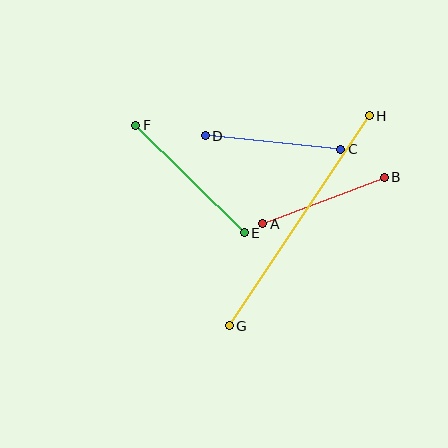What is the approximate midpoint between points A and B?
The midpoint is at approximately (323, 201) pixels.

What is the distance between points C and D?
The distance is approximately 136 pixels.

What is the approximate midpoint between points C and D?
The midpoint is at approximately (273, 142) pixels.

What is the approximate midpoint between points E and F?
The midpoint is at approximately (190, 179) pixels.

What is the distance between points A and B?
The distance is approximately 130 pixels.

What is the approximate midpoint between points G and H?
The midpoint is at approximately (299, 221) pixels.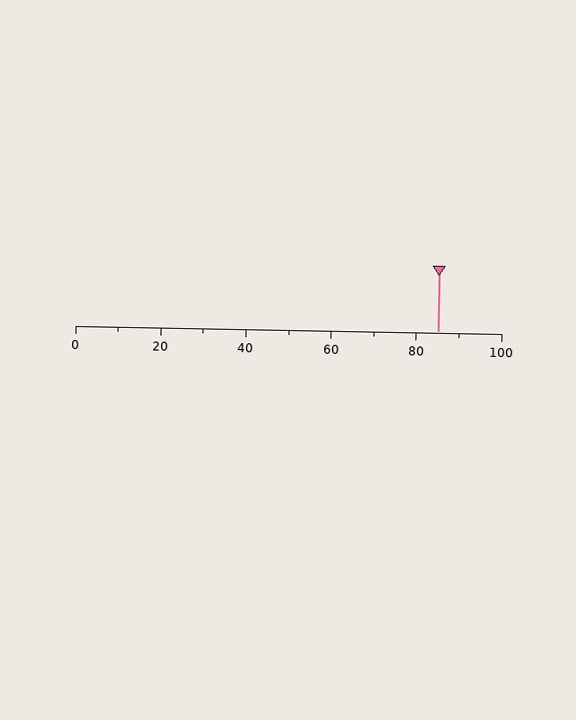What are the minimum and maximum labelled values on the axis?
The axis runs from 0 to 100.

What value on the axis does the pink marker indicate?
The marker indicates approximately 85.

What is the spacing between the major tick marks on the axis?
The major ticks are spaced 20 apart.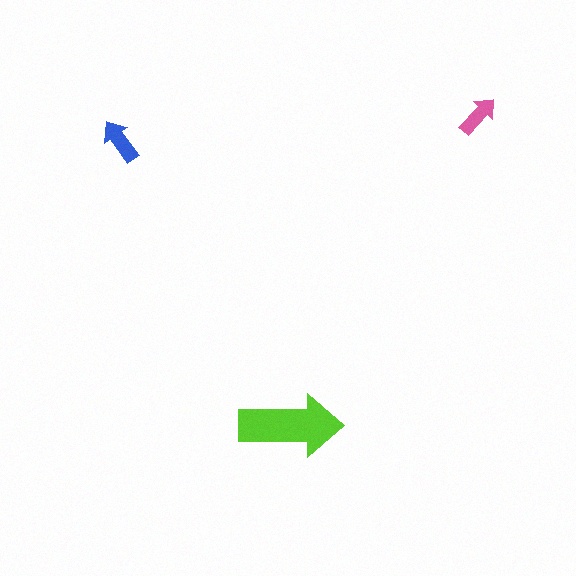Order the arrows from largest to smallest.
the lime one, the blue one, the pink one.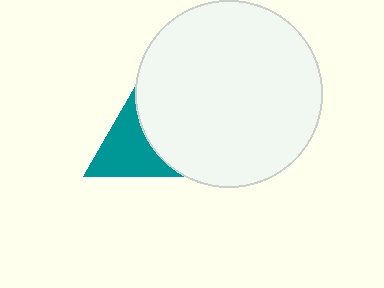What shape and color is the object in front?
The object in front is a white circle.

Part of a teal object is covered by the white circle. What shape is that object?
It is a triangle.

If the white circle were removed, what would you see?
You would see the complete teal triangle.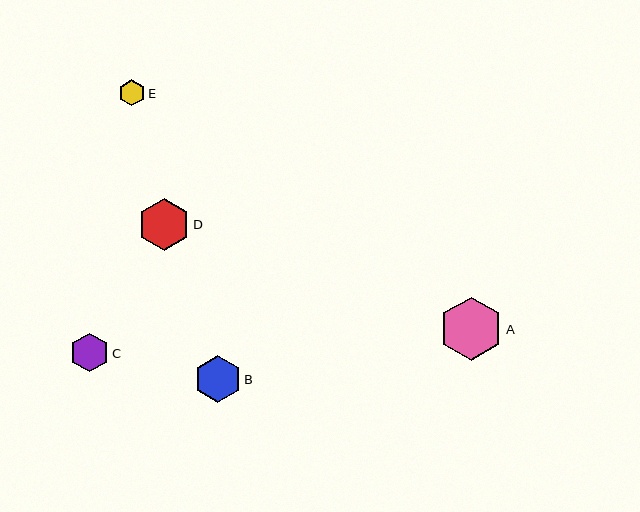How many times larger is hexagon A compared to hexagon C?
Hexagon A is approximately 1.6 times the size of hexagon C.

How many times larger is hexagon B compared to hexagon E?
Hexagon B is approximately 1.8 times the size of hexagon E.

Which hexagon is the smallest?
Hexagon E is the smallest with a size of approximately 26 pixels.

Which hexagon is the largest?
Hexagon A is the largest with a size of approximately 63 pixels.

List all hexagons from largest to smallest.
From largest to smallest: A, D, B, C, E.